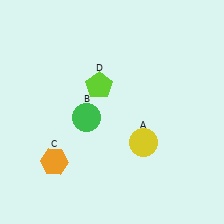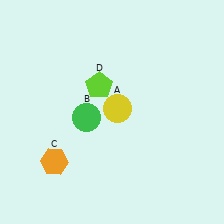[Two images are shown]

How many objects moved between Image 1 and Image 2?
1 object moved between the two images.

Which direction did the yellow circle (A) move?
The yellow circle (A) moved up.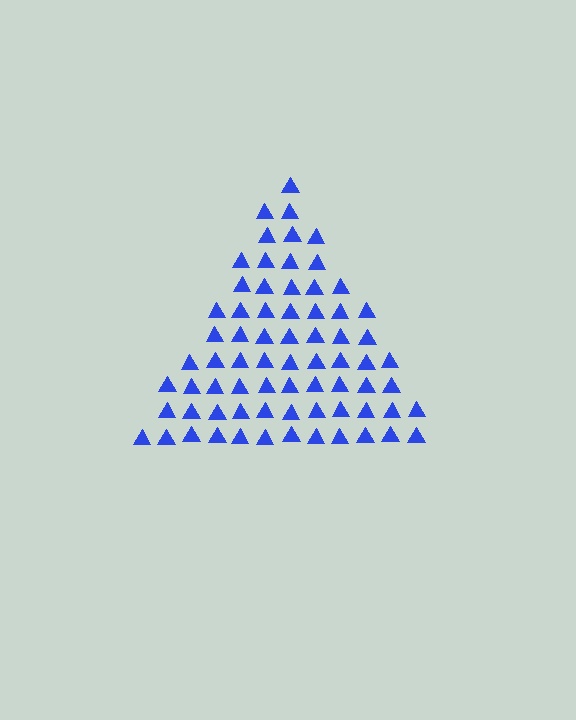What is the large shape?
The large shape is a triangle.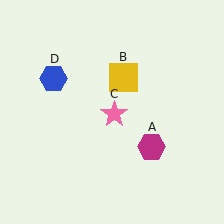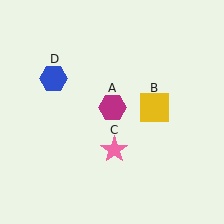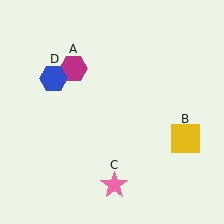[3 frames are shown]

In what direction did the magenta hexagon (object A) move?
The magenta hexagon (object A) moved up and to the left.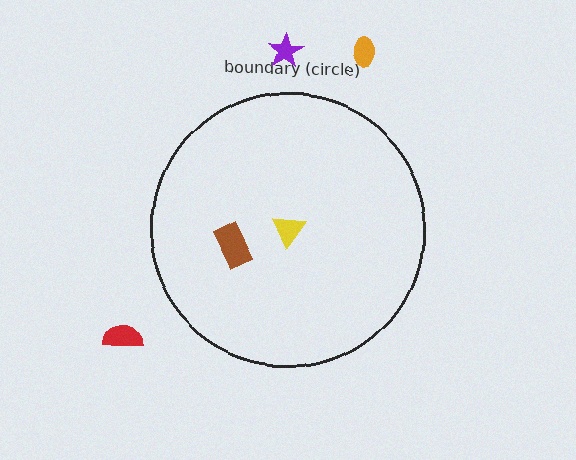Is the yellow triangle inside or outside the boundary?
Inside.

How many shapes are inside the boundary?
2 inside, 3 outside.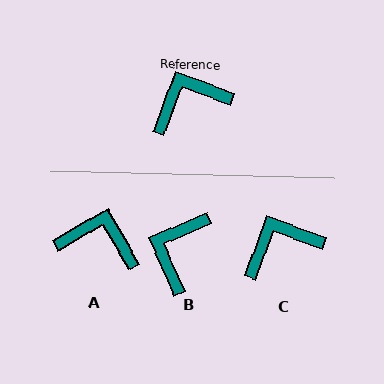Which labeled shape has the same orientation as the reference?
C.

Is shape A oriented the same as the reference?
No, it is off by about 39 degrees.